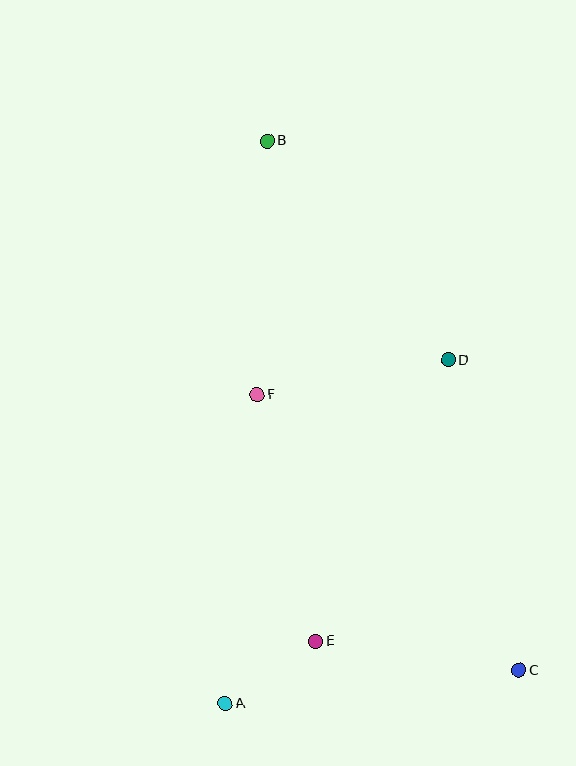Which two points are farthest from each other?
Points B and C are farthest from each other.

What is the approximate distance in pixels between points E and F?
The distance between E and F is approximately 254 pixels.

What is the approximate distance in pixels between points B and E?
The distance between B and E is approximately 503 pixels.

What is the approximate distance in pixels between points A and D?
The distance between A and D is approximately 410 pixels.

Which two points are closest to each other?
Points A and E are closest to each other.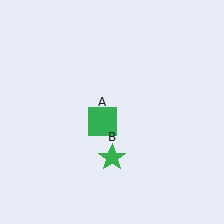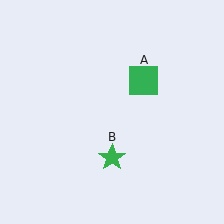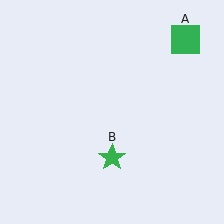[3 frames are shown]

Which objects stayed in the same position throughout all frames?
Green star (object B) remained stationary.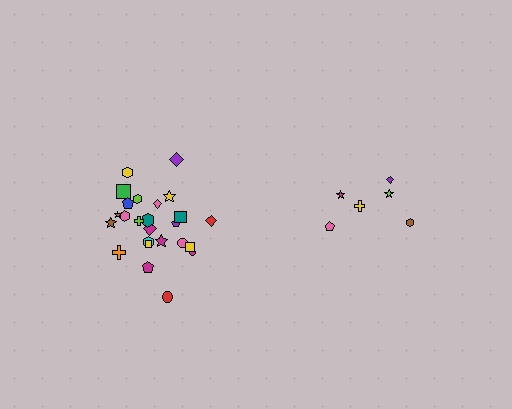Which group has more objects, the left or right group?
The left group.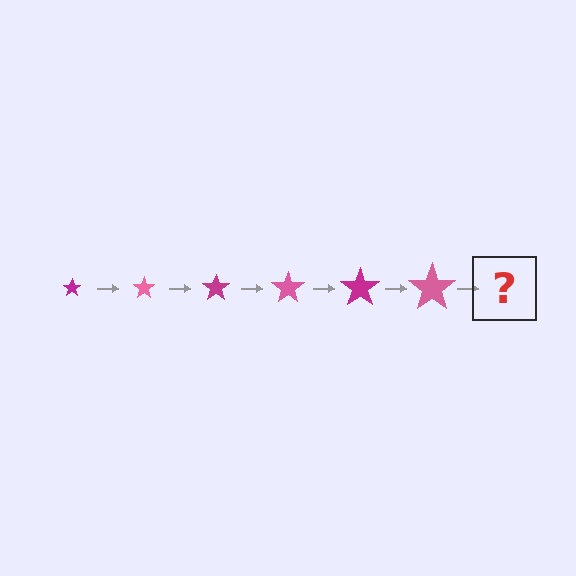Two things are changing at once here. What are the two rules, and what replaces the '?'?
The two rules are that the star grows larger each step and the color cycles through magenta and pink. The '?' should be a magenta star, larger than the previous one.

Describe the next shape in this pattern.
It should be a magenta star, larger than the previous one.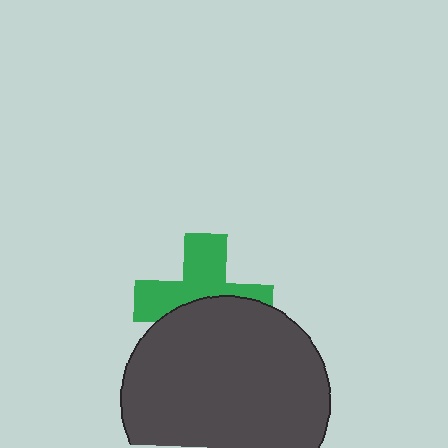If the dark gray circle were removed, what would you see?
You would see the complete green cross.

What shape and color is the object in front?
The object in front is a dark gray circle.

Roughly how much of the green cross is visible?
About half of it is visible (roughly 52%).